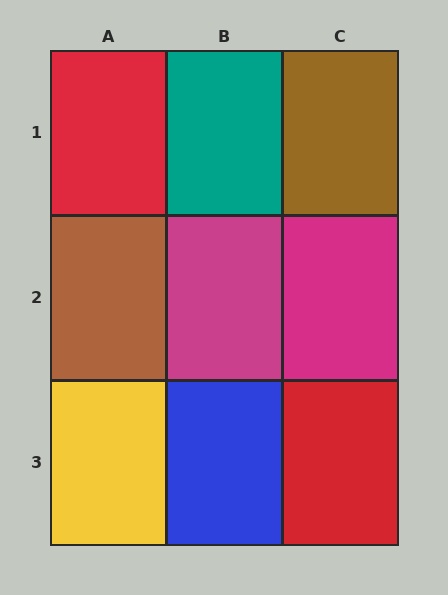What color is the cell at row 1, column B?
Teal.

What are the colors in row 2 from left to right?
Brown, magenta, magenta.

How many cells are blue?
1 cell is blue.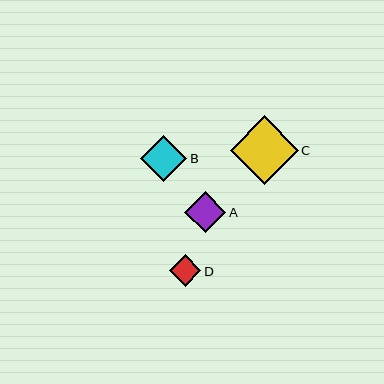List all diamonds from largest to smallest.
From largest to smallest: C, B, A, D.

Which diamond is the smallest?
Diamond D is the smallest with a size of approximately 31 pixels.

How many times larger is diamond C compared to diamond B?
Diamond C is approximately 1.5 times the size of diamond B.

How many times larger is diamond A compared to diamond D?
Diamond A is approximately 1.3 times the size of diamond D.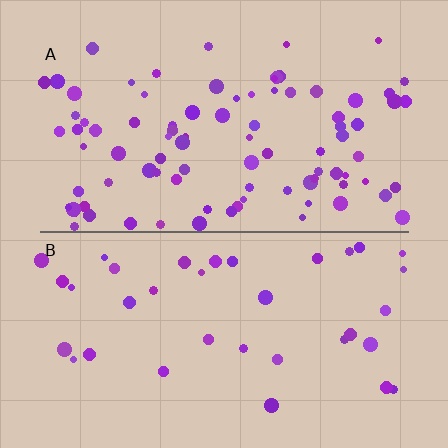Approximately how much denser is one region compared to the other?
Approximately 2.5× — region A over region B.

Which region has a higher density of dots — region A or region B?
A (the top).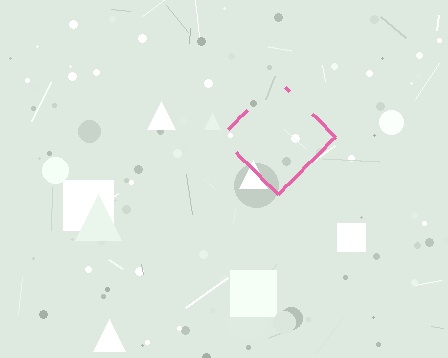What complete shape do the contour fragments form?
The contour fragments form a diamond.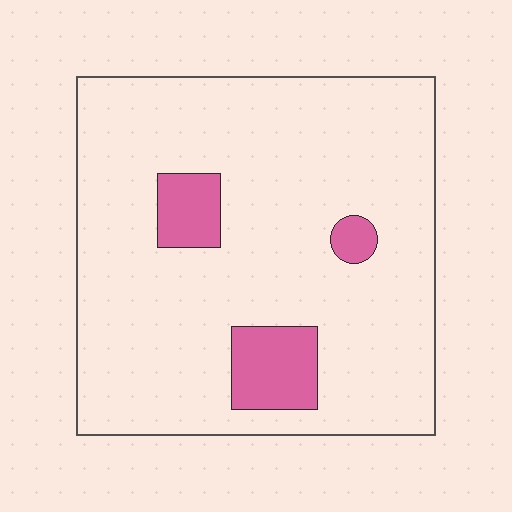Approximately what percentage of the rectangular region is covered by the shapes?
Approximately 10%.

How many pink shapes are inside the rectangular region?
3.